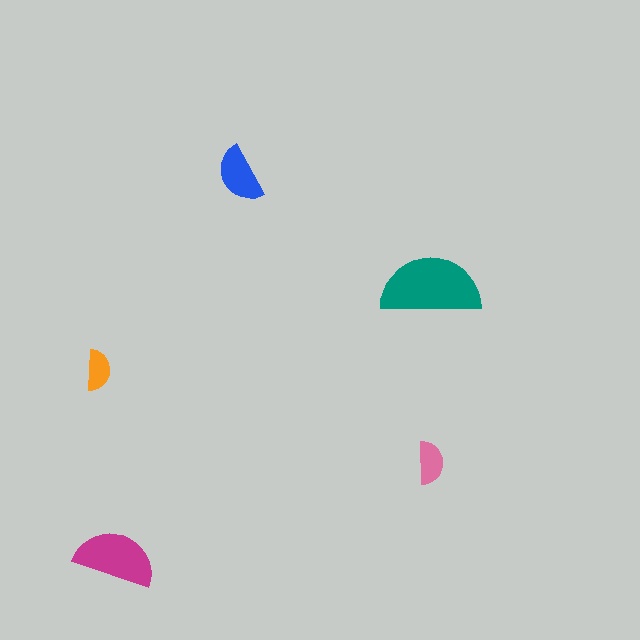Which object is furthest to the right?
The pink semicircle is rightmost.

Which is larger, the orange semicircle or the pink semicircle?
The pink one.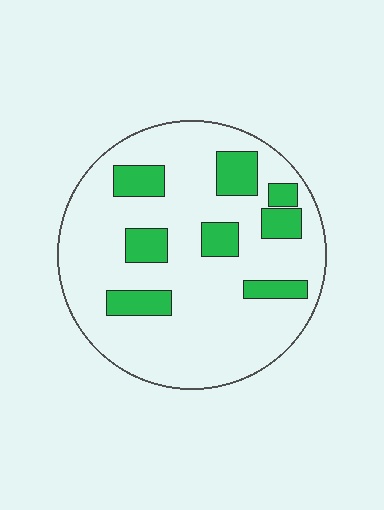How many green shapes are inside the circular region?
8.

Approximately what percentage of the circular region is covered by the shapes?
Approximately 20%.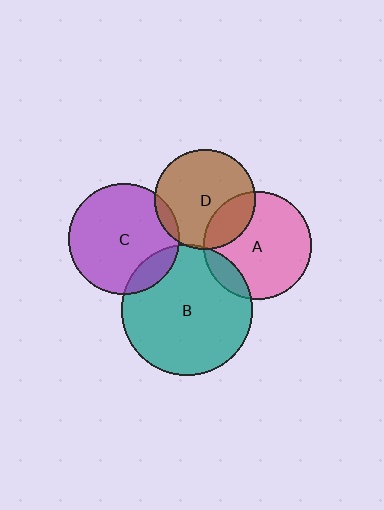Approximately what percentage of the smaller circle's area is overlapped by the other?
Approximately 5%.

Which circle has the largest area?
Circle B (teal).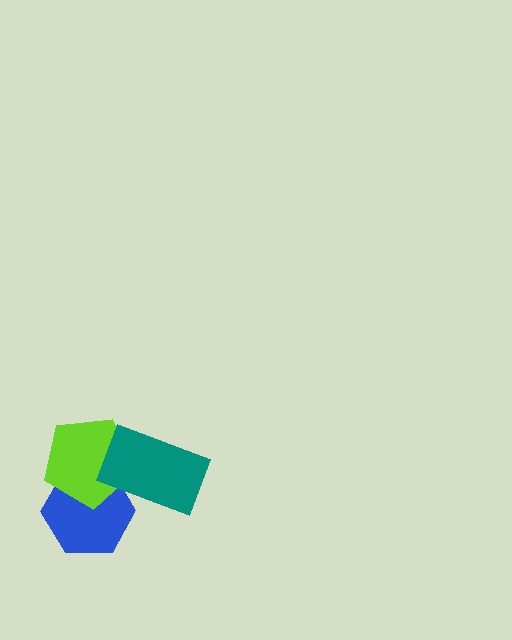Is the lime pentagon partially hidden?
Yes, it is partially covered by another shape.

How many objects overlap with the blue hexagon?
2 objects overlap with the blue hexagon.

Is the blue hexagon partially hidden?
Yes, it is partially covered by another shape.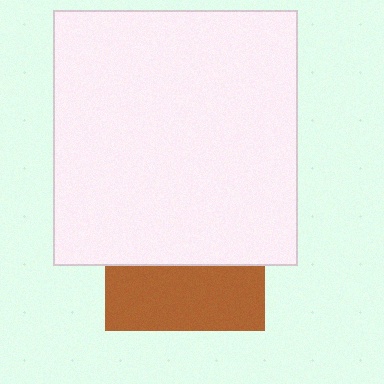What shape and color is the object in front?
The object in front is a white rectangle.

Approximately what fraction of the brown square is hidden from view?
Roughly 59% of the brown square is hidden behind the white rectangle.